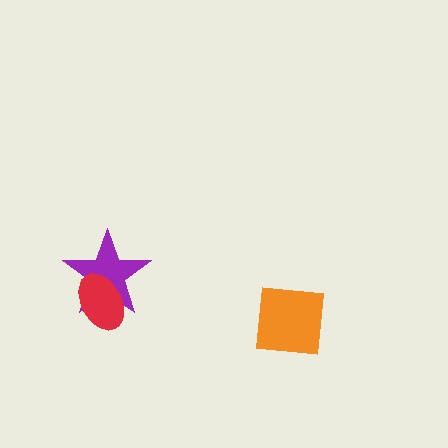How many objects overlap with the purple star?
1 object overlaps with the purple star.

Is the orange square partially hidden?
No, no other shape covers it.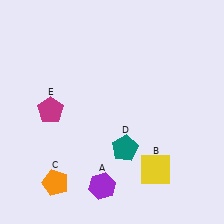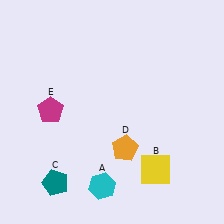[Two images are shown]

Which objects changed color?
A changed from purple to cyan. C changed from orange to teal. D changed from teal to orange.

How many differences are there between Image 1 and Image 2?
There are 3 differences between the two images.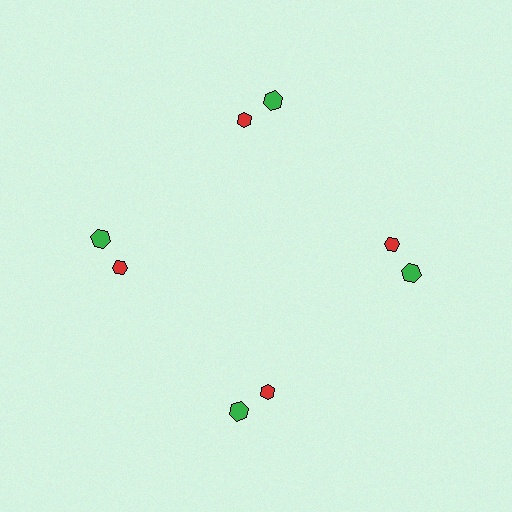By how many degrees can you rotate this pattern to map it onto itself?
The pattern maps onto itself every 90 degrees of rotation.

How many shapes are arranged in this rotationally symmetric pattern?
There are 8 shapes, arranged in 4 groups of 2.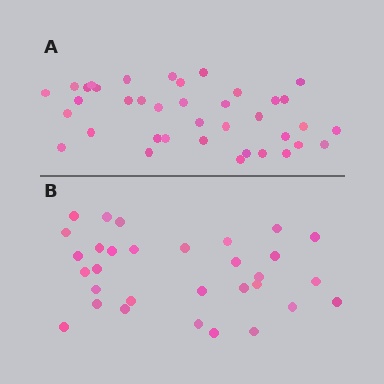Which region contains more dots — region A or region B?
Region A (the top region) has more dots.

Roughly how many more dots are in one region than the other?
Region A has roughly 8 or so more dots than region B.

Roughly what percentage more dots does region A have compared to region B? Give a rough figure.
About 25% more.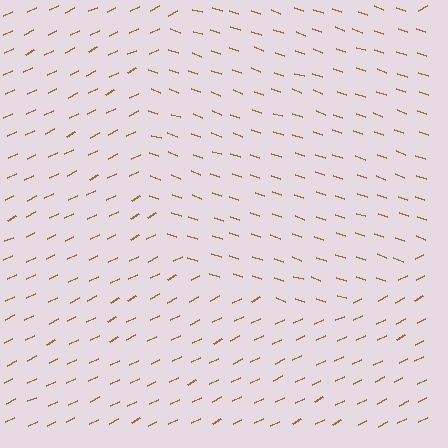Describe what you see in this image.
The image is filled with small brown line segments. A circle region in the image has lines oriented differently from the surrounding lines, creating a visible texture boundary.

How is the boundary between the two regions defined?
The boundary is defined purely by a change in line orientation (approximately 45 degrees difference). All lines are the same color and thickness.